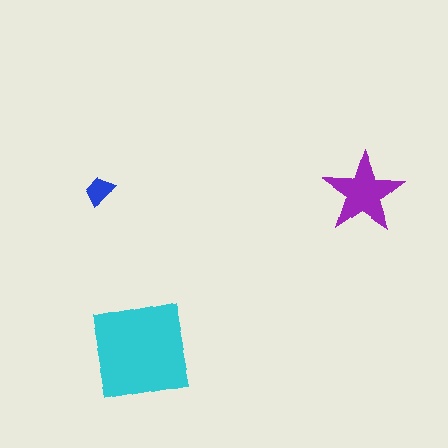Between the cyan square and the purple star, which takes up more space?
The cyan square.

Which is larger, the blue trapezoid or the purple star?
The purple star.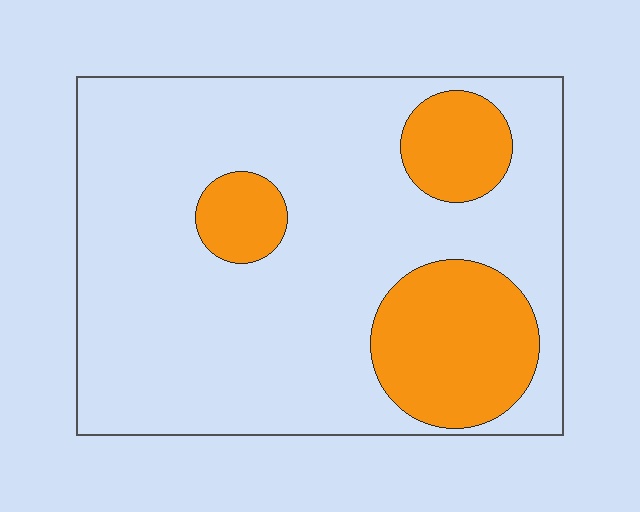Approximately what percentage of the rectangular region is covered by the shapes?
Approximately 20%.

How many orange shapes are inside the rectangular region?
3.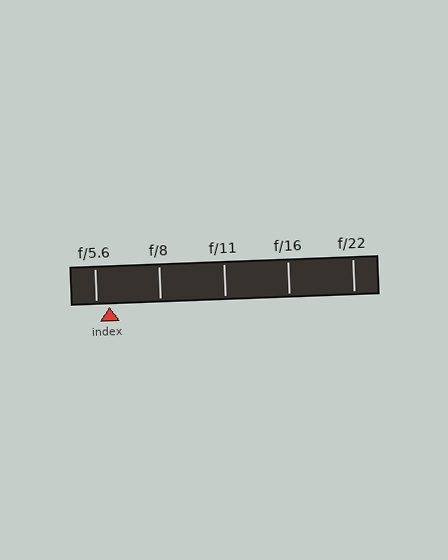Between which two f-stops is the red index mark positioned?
The index mark is between f/5.6 and f/8.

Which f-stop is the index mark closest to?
The index mark is closest to f/5.6.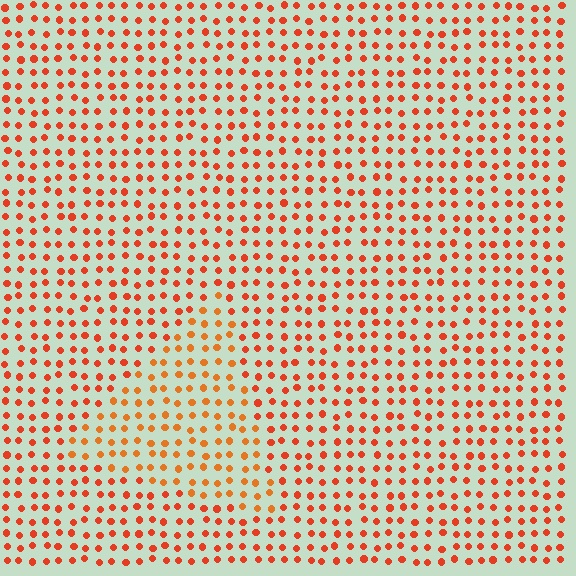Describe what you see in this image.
The image is filled with small red elements in a uniform arrangement. A triangle-shaped region is visible where the elements are tinted to a slightly different hue, forming a subtle color boundary.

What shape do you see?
I see a triangle.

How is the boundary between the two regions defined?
The boundary is defined purely by a slight shift in hue (about 18 degrees). Spacing, size, and orientation are identical on both sides.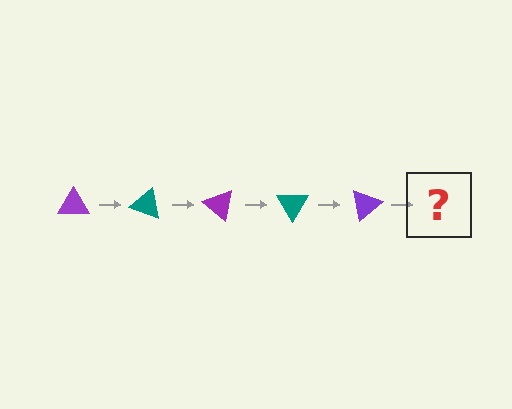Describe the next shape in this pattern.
It should be a teal triangle, rotated 100 degrees from the start.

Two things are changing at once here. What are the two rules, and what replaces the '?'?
The two rules are that it rotates 20 degrees each step and the color cycles through purple and teal. The '?' should be a teal triangle, rotated 100 degrees from the start.